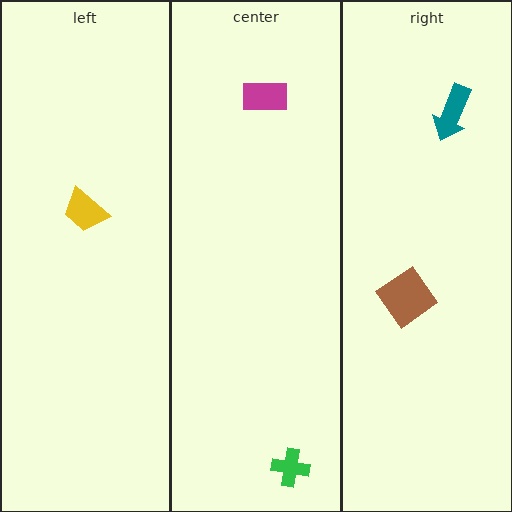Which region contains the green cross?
The center region.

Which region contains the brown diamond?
The right region.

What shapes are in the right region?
The brown diamond, the teal arrow.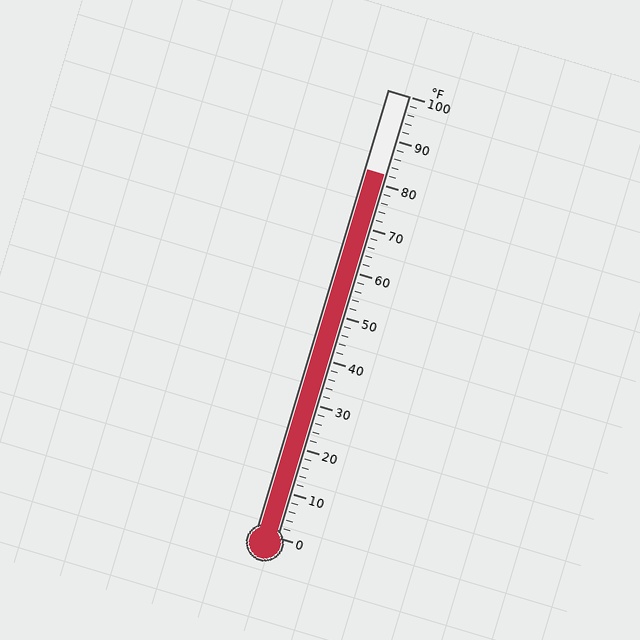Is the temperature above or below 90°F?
The temperature is below 90°F.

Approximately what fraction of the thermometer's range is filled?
The thermometer is filled to approximately 80% of its range.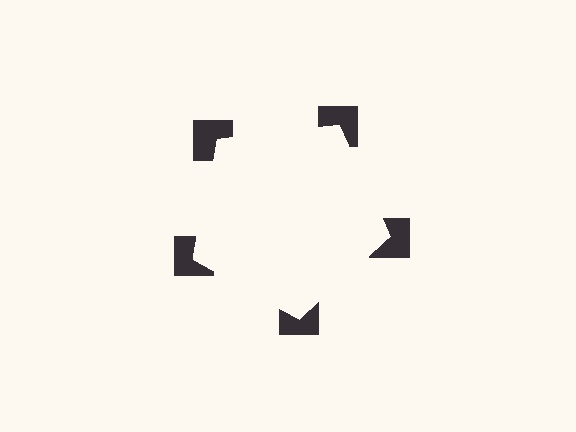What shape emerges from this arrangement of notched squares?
An illusory pentagon — its edges are inferred from the aligned wedge cuts in the notched squares, not physically drawn.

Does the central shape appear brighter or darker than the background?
It typically appears slightly brighter than the background, even though no actual brightness change is drawn.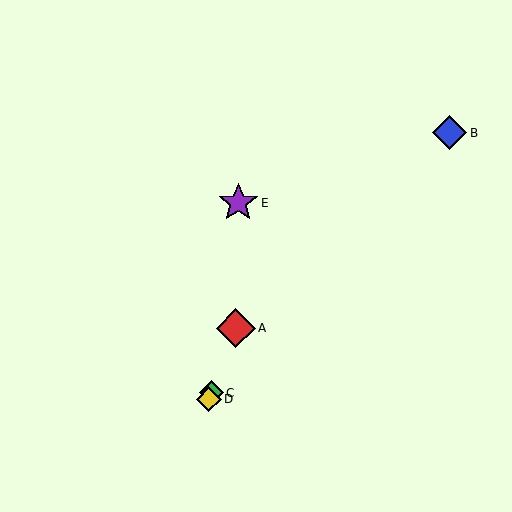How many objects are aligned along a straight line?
3 objects (A, C, D) are aligned along a straight line.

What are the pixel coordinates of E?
Object E is at (238, 203).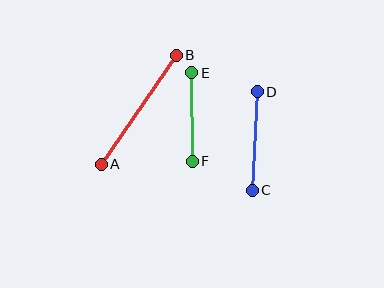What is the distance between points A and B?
The distance is approximately 132 pixels.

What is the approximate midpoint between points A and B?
The midpoint is at approximately (139, 110) pixels.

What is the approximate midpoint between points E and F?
The midpoint is at approximately (192, 117) pixels.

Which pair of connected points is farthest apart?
Points A and B are farthest apart.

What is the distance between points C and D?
The distance is approximately 99 pixels.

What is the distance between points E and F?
The distance is approximately 88 pixels.